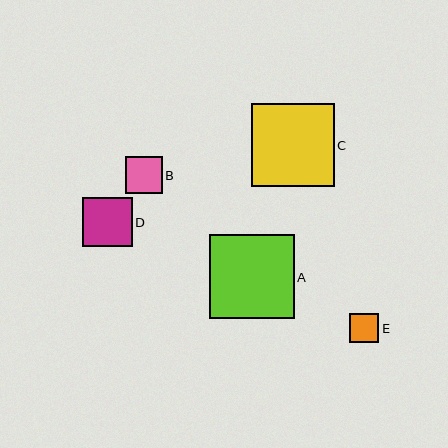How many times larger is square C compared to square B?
Square C is approximately 2.2 times the size of square B.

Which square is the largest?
Square A is the largest with a size of approximately 84 pixels.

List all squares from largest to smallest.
From largest to smallest: A, C, D, B, E.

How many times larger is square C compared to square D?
Square C is approximately 1.7 times the size of square D.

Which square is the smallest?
Square E is the smallest with a size of approximately 29 pixels.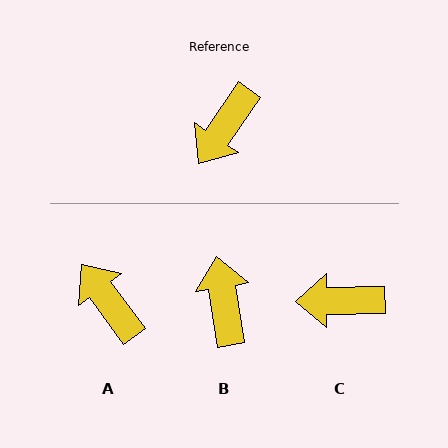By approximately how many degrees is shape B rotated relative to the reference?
Approximately 136 degrees clockwise.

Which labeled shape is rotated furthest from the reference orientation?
B, about 136 degrees away.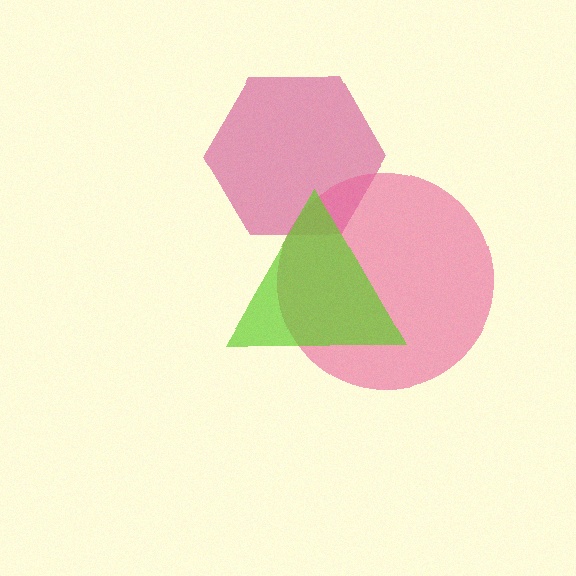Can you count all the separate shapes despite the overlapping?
Yes, there are 3 separate shapes.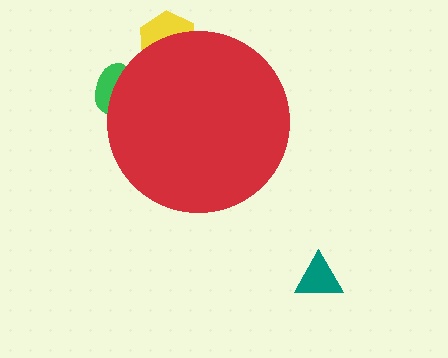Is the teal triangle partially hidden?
No, the teal triangle is fully visible.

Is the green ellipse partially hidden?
Yes, the green ellipse is partially hidden behind the red circle.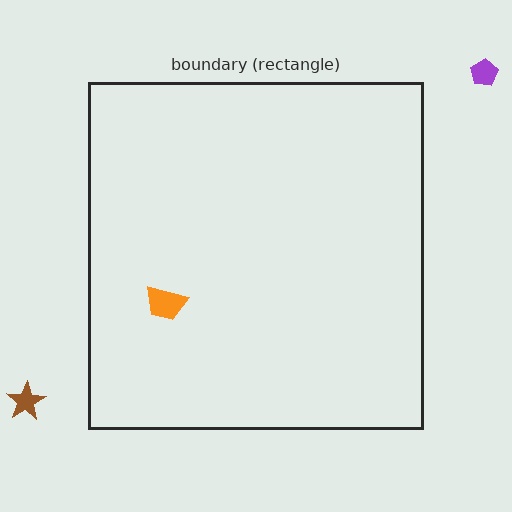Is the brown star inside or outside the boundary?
Outside.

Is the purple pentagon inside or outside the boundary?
Outside.